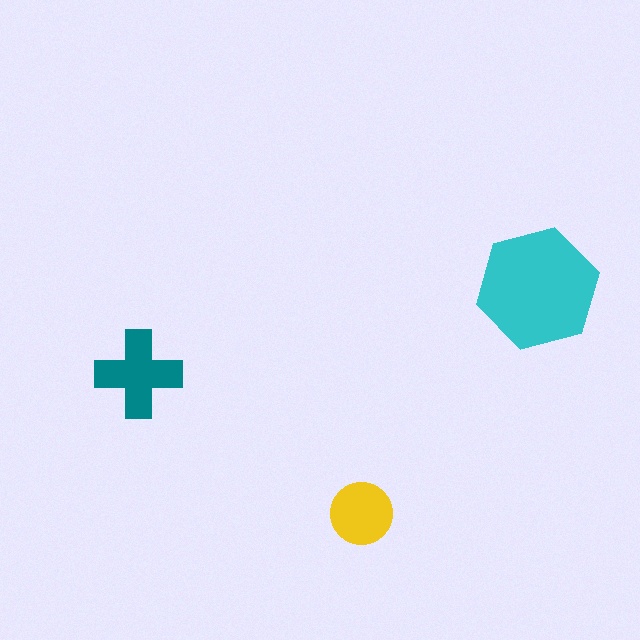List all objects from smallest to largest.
The yellow circle, the teal cross, the cyan hexagon.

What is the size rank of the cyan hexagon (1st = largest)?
1st.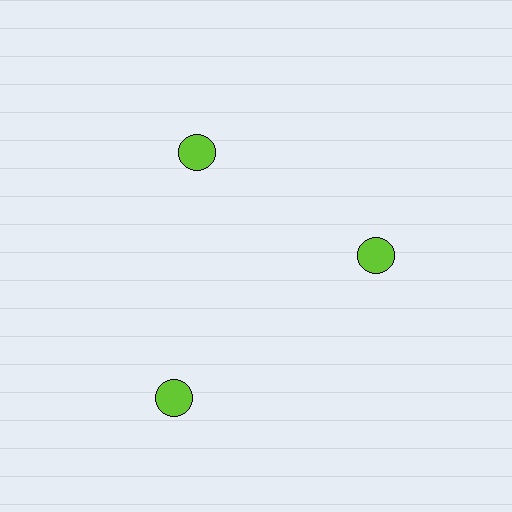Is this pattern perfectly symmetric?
No. The 3 lime circles are arranged in a ring, but one element near the 7 o'clock position is pushed outward from the center, breaking the 3-fold rotational symmetry.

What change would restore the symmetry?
The symmetry would be restored by moving it inward, back onto the ring so that all 3 circles sit at equal angles and equal distance from the center.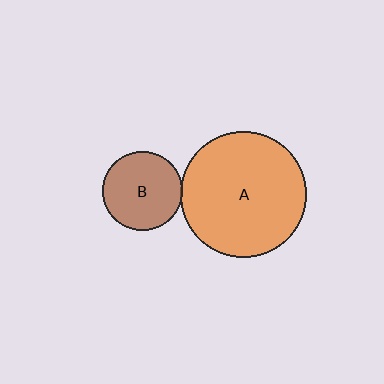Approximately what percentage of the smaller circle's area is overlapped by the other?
Approximately 5%.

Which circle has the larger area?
Circle A (orange).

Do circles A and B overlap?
Yes.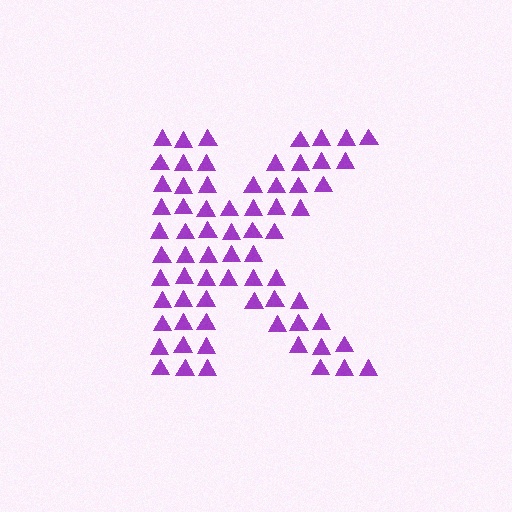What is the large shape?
The large shape is the letter K.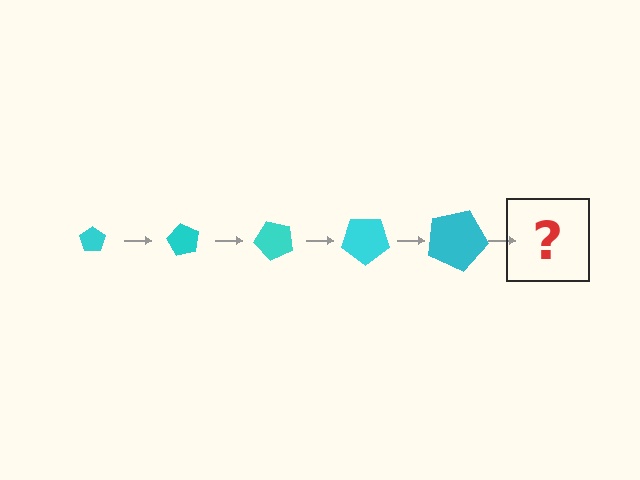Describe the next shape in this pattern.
It should be a pentagon, larger than the previous one and rotated 300 degrees from the start.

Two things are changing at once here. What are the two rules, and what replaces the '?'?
The two rules are that the pentagon grows larger each step and it rotates 60 degrees each step. The '?' should be a pentagon, larger than the previous one and rotated 300 degrees from the start.